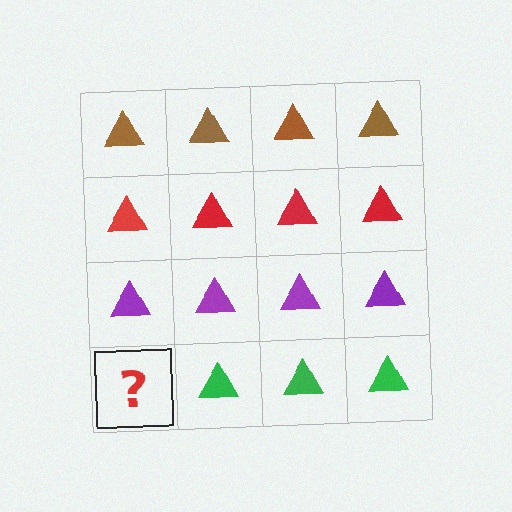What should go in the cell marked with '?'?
The missing cell should contain a green triangle.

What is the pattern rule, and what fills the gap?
The rule is that each row has a consistent color. The gap should be filled with a green triangle.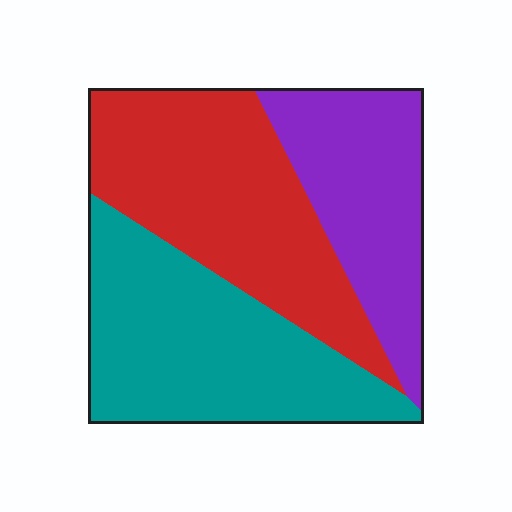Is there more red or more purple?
Red.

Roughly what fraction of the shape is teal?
Teal takes up about three eighths (3/8) of the shape.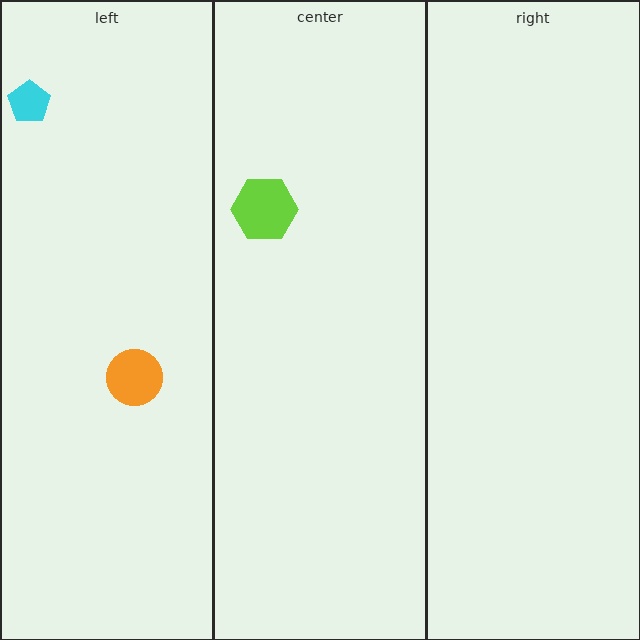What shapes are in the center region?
The lime hexagon.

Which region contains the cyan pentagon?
The left region.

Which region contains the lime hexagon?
The center region.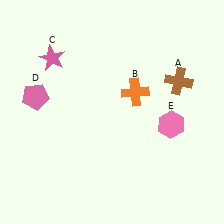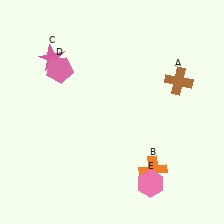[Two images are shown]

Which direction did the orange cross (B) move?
The orange cross (B) moved down.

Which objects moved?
The objects that moved are: the orange cross (B), the pink pentagon (D), the pink hexagon (E).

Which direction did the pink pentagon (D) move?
The pink pentagon (D) moved up.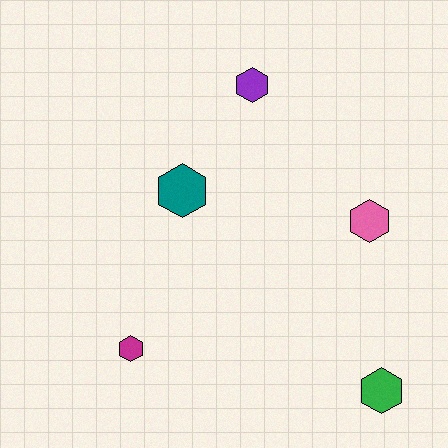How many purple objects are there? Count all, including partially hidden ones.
There is 1 purple object.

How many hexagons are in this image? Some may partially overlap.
There are 5 hexagons.